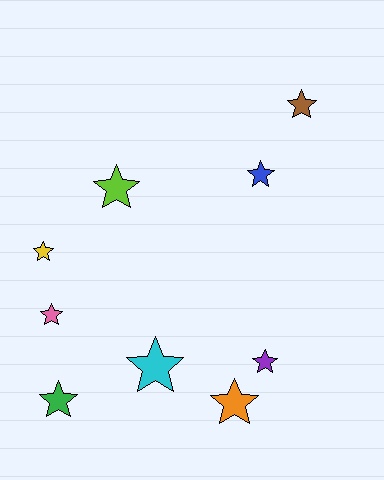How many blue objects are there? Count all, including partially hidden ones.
There is 1 blue object.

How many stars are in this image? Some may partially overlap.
There are 9 stars.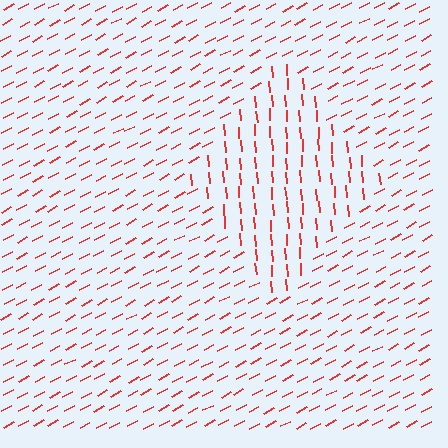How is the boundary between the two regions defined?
The boundary is defined purely by a change in line orientation (approximately 66 degrees difference). All lines are the same color and thickness.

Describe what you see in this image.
The image is filled with small red line segments. A diamond region in the image has lines oriented differently from the surrounding lines, creating a visible texture boundary.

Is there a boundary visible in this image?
Yes, there is a texture boundary formed by a change in line orientation.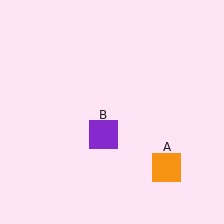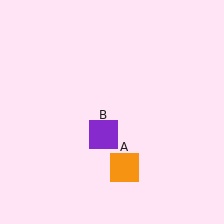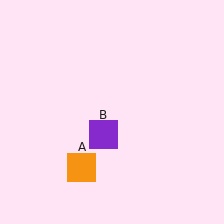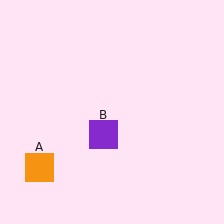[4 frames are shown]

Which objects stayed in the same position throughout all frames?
Purple square (object B) remained stationary.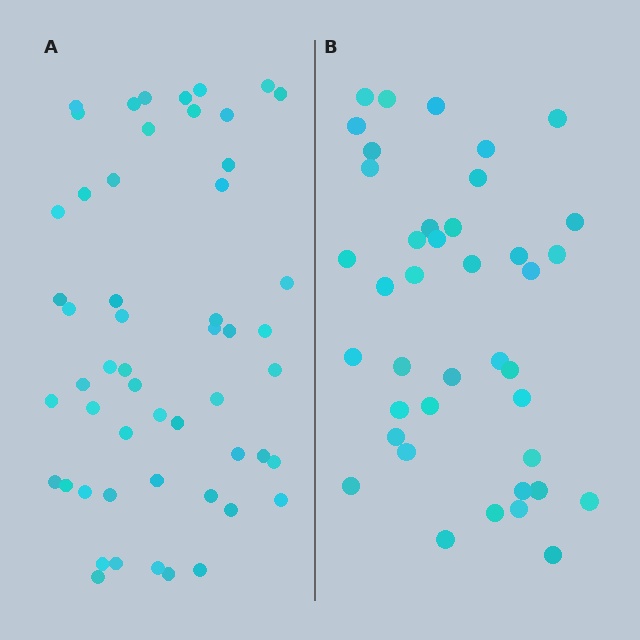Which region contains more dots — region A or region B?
Region A (the left region) has more dots.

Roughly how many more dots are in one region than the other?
Region A has approximately 15 more dots than region B.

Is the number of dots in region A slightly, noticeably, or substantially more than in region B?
Region A has noticeably more, but not dramatically so. The ratio is roughly 1.3 to 1.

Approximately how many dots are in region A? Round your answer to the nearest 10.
About 50 dots. (The exact count is 53, which rounds to 50.)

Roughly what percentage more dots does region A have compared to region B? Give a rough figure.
About 30% more.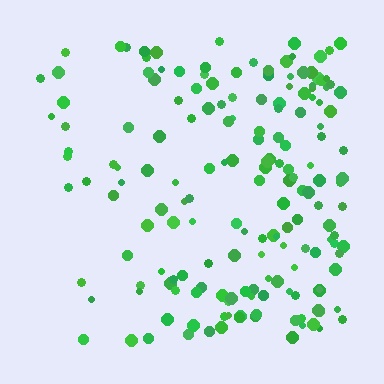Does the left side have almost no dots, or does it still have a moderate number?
Still a moderate number, just noticeably fewer than the right.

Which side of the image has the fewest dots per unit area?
The left.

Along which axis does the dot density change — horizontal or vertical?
Horizontal.